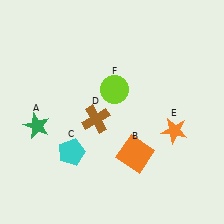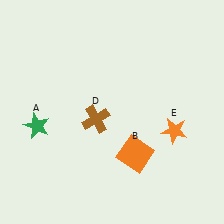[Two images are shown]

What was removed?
The lime circle (F), the cyan pentagon (C) were removed in Image 2.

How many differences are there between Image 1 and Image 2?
There are 2 differences between the two images.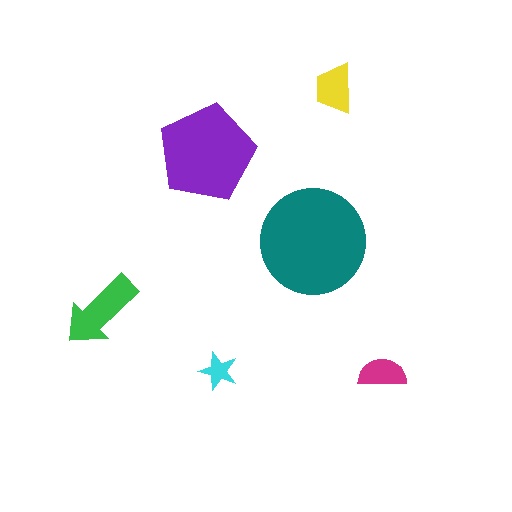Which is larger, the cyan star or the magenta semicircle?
The magenta semicircle.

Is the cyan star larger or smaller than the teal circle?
Smaller.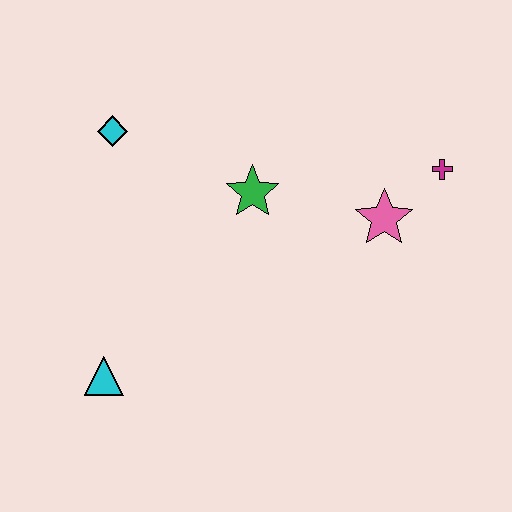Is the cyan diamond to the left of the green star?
Yes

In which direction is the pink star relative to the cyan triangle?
The pink star is to the right of the cyan triangle.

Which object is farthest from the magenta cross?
The cyan triangle is farthest from the magenta cross.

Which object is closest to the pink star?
The magenta cross is closest to the pink star.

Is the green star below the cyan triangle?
No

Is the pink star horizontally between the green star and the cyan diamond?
No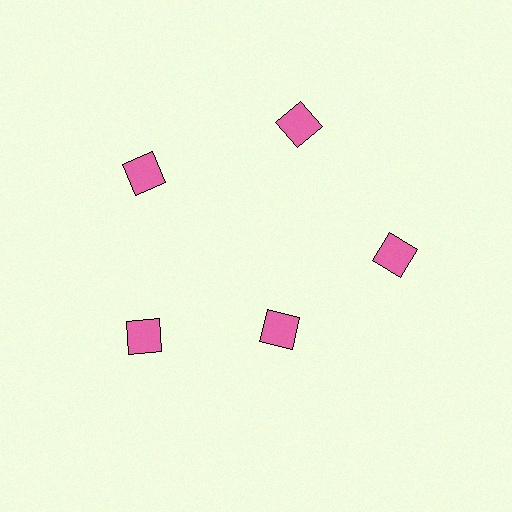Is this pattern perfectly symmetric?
No. The 5 pink diamonds are arranged in a ring, but one element near the 5 o'clock position is pulled inward toward the center, breaking the 5-fold rotational symmetry.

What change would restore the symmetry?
The symmetry would be restored by moving it outward, back onto the ring so that all 5 diamonds sit at equal angles and equal distance from the center.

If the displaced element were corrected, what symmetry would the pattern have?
It would have 5-fold rotational symmetry — the pattern would map onto itself every 72 degrees.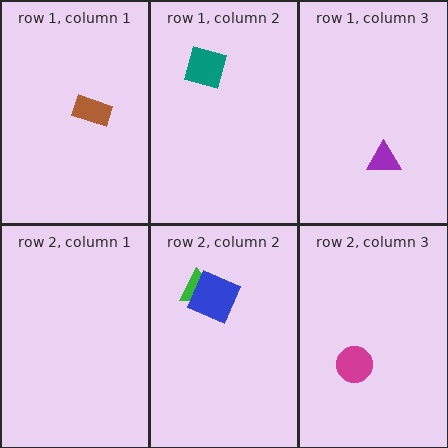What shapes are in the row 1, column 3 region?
The purple triangle.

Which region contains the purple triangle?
The row 1, column 3 region.